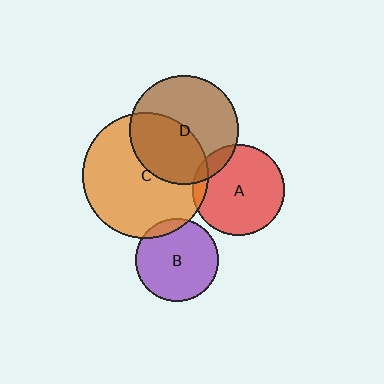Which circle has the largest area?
Circle C (orange).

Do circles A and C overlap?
Yes.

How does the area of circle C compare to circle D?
Approximately 1.3 times.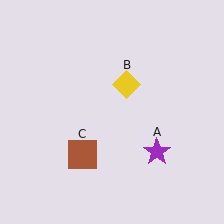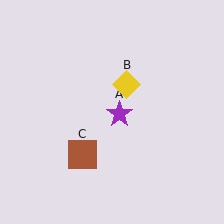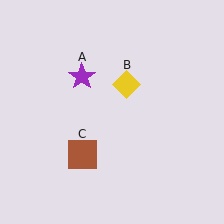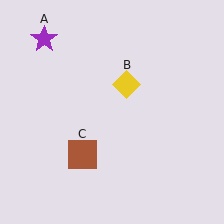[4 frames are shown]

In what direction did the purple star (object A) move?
The purple star (object A) moved up and to the left.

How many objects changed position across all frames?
1 object changed position: purple star (object A).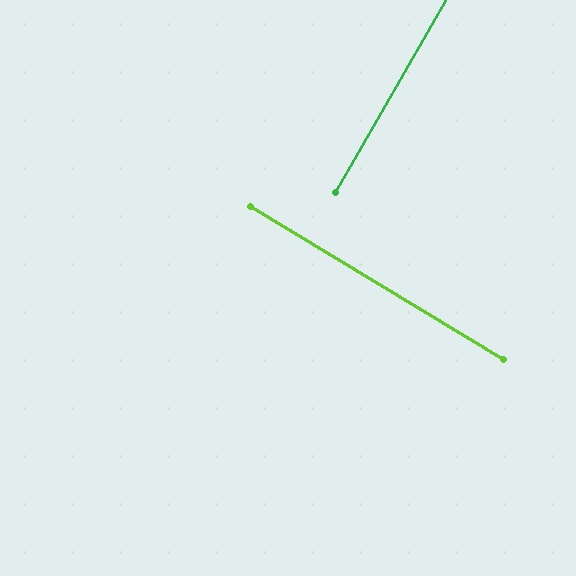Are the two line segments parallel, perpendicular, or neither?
Perpendicular — they meet at approximately 89°.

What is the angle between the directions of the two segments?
Approximately 89 degrees.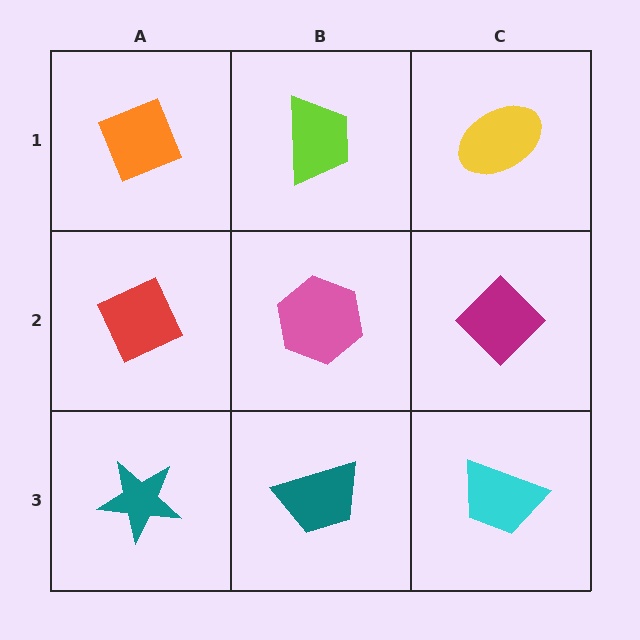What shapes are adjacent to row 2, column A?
An orange diamond (row 1, column A), a teal star (row 3, column A), a pink hexagon (row 2, column B).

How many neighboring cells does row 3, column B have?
3.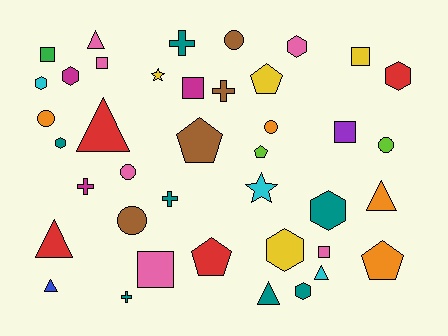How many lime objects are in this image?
There are 2 lime objects.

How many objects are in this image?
There are 40 objects.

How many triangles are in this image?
There are 7 triangles.